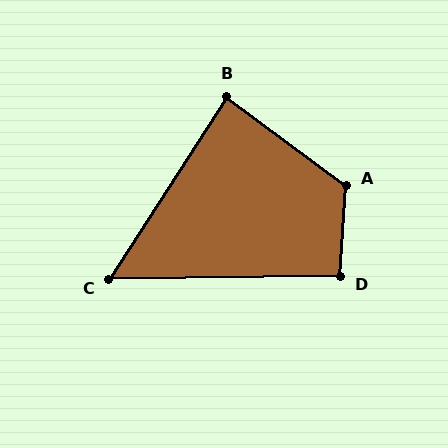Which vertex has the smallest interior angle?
C, at approximately 57 degrees.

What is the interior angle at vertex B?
Approximately 86 degrees (approximately right).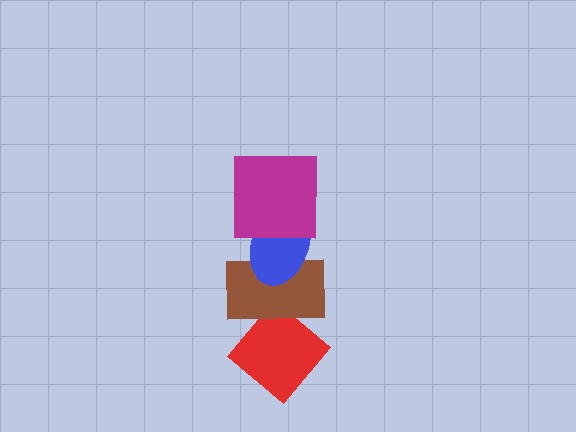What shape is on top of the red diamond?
The brown rectangle is on top of the red diamond.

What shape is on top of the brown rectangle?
The blue ellipse is on top of the brown rectangle.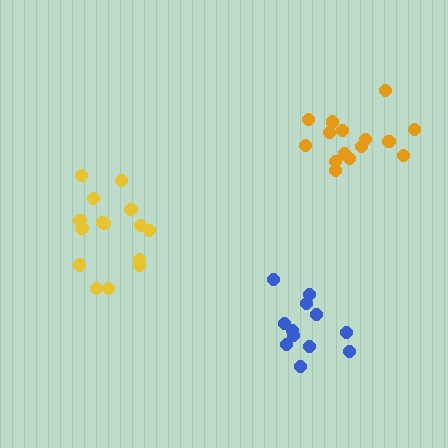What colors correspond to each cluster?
The clusters are colored: blue, yellow, orange.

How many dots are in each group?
Group 1: 12 dots, Group 2: 15 dots, Group 3: 15 dots (42 total).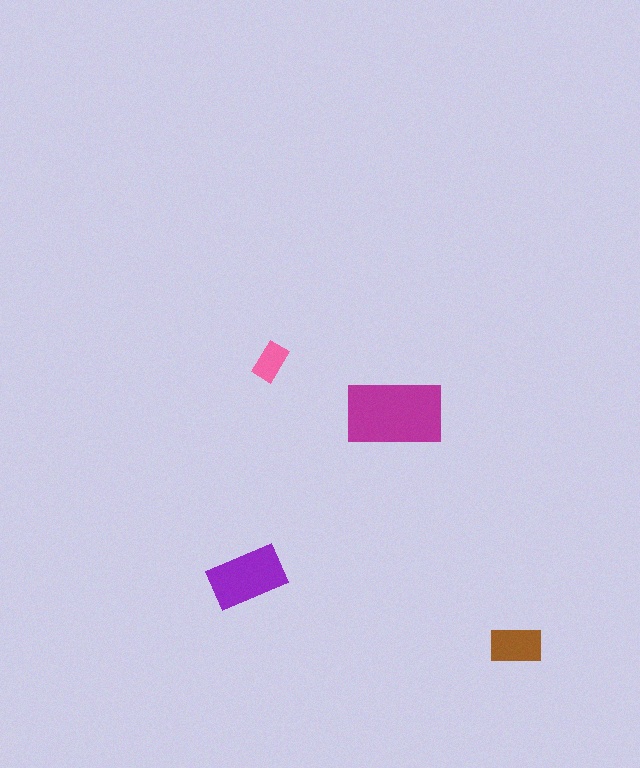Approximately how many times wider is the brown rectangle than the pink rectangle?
About 1.5 times wider.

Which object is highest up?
The pink rectangle is topmost.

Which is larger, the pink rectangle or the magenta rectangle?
The magenta one.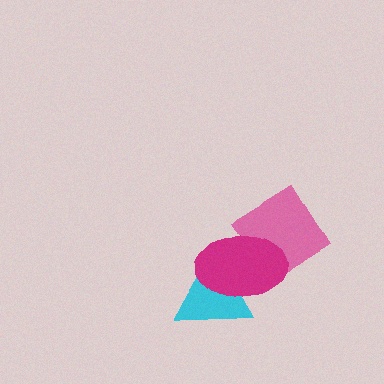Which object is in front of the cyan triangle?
The magenta ellipse is in front of the cyan triangle.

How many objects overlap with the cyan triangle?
1 object overlaps with the cyan triangle.